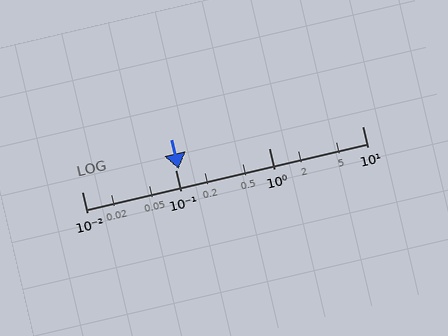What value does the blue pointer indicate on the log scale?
The pointer indicates approximately 0.11.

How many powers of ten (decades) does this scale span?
The scale spans 3 decades, from 0.01 to 10.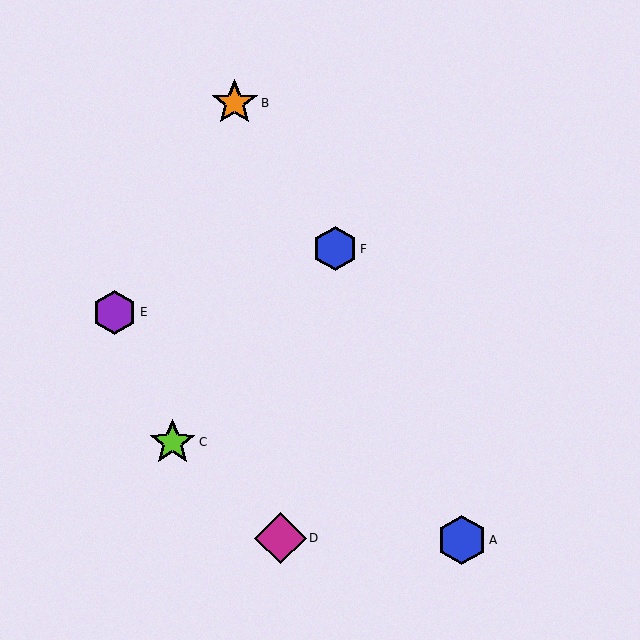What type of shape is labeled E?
Shape E is a purple hexagon.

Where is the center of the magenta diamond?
The center of the magenta diamond is at (281, 538).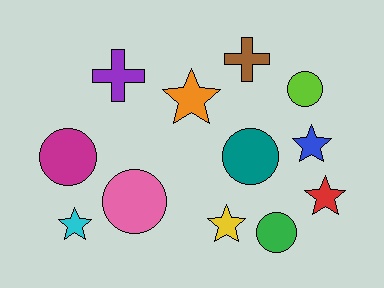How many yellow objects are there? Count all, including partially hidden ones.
There is 1 yellow object.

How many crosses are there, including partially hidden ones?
There are 2 crosses.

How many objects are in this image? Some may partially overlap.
There are 12 objects.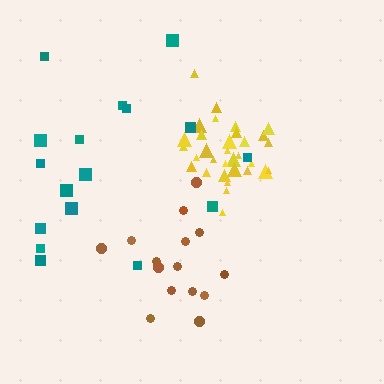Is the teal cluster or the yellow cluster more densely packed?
Yellow.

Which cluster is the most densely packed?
Yellow.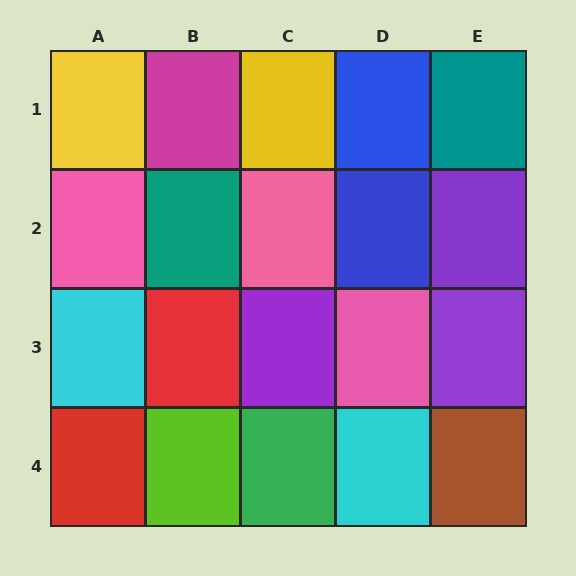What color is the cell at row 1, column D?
Blue.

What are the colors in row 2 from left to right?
Pink, teal, pink, blue, purple.